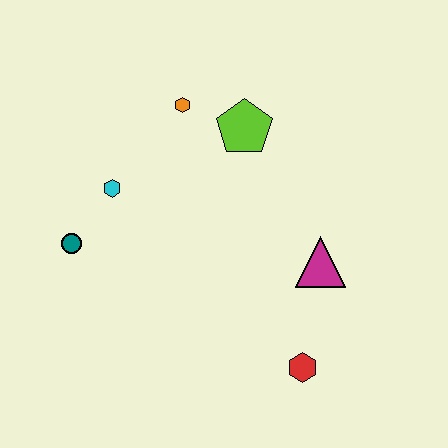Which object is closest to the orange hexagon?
The lime pentagon is closest to the orange hexagon.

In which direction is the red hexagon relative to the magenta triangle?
The red hexagon is below the magenta triangle.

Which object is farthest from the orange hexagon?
The red hexagon is farthest from the orange hexagon.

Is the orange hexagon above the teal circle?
Yes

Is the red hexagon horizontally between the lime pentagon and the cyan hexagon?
No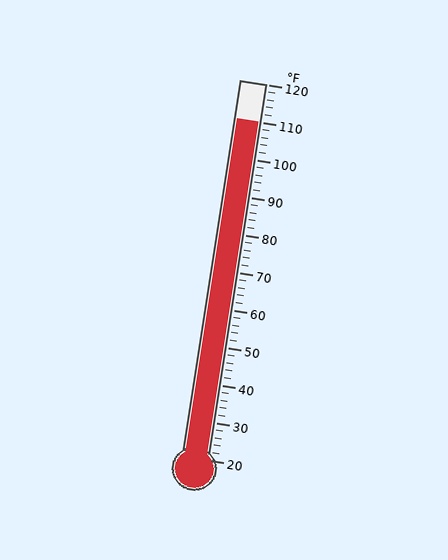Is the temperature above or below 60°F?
The temperature is above 60°F.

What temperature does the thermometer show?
The thermometer shows approximately 110°F.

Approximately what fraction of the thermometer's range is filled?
The thermometer is filled to approximately 90% of its range.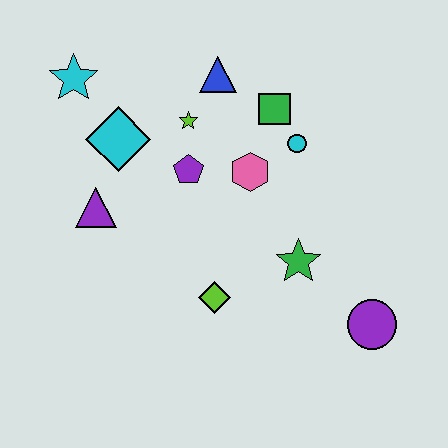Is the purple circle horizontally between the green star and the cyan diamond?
No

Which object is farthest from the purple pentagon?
The purple circle is farthest from the purple pentagon.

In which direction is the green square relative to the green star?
The green square is above the green star.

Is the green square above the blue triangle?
No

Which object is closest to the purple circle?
The green star is closest to the purple circle.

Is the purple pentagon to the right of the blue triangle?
No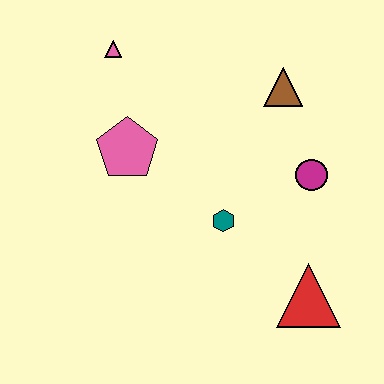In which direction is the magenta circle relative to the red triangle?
The magenta circle is above the red triangle.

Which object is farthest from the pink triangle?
The red triangle is farthest from the pink triangle.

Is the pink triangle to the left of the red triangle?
Yes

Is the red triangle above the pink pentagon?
No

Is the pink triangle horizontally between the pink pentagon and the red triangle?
No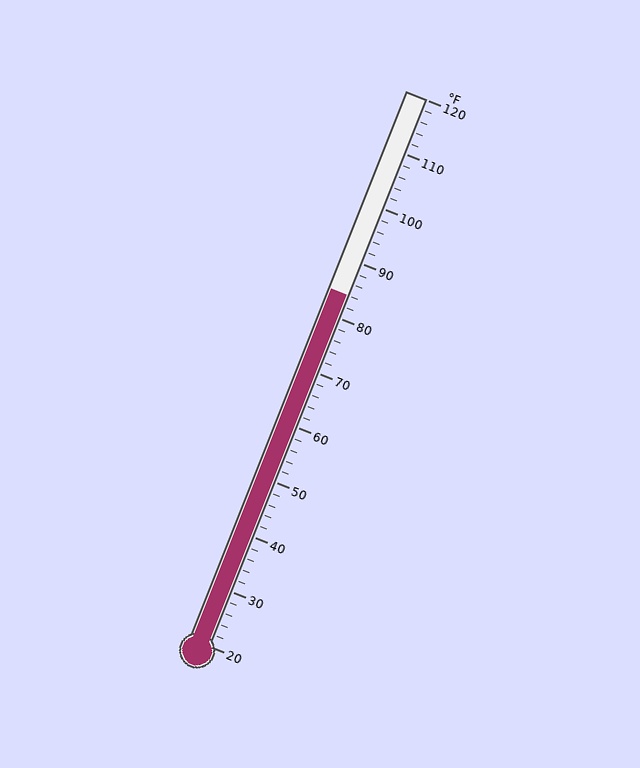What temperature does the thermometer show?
The thermometer shows approximately 84°F.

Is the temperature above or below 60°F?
The temperature is above 60°F.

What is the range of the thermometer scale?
The thermometer scale ranges from 20°F to 120°F.